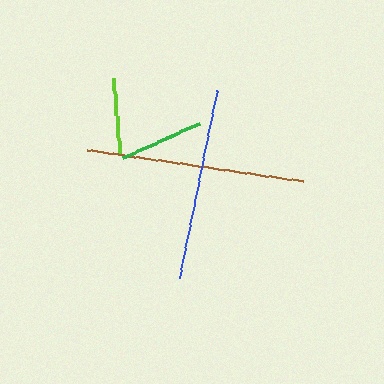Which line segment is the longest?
The brown line is the longest at approximately 219 pixels.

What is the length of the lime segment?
The lime segment is approximately 75 pixels long.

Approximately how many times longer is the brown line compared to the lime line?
The brown line is approximately 2.9 times the length of the lime line.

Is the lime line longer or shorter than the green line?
The green line is longer than the lime line.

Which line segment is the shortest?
The lime line is the shortest at approximately 75 pixels.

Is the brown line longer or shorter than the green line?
The brown line is longer than the green line.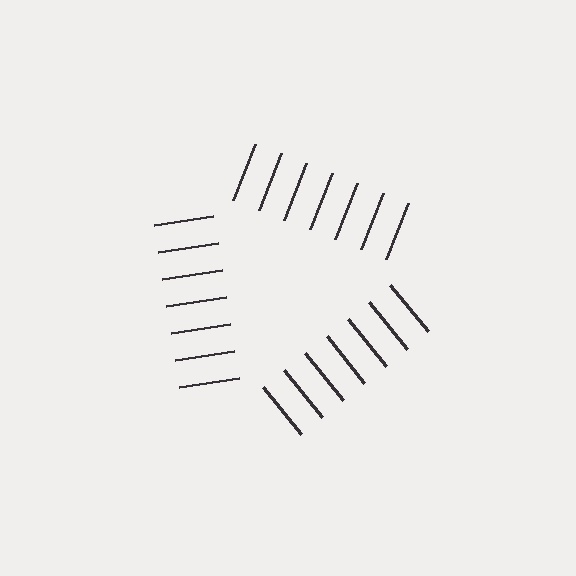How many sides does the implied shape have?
3 sides — the line-ends trace a triangle.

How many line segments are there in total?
21 — 7 along each of the 3 edges.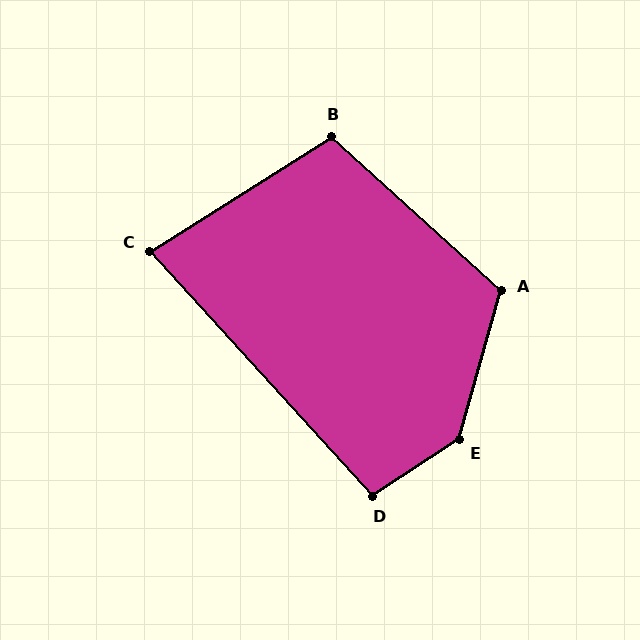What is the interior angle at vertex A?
Approximately 116 degrees (obtuse).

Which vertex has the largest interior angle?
E, at approximately 139 degrees.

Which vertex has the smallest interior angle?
C, at approximately 80 degrees.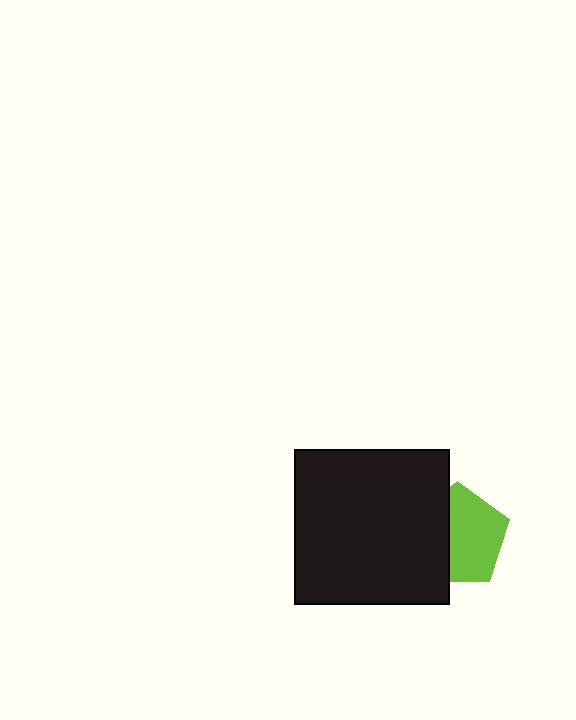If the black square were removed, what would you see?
You would see the complete lime pentagon.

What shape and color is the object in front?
The object in front is a black square.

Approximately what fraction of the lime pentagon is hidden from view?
Roughly 39% of the lime pentagon is hidden behind the black square.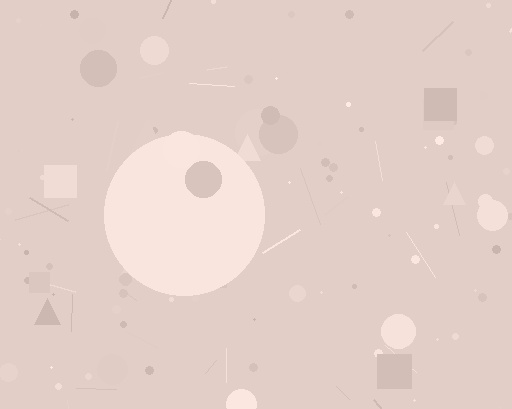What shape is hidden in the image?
A circle is hidden in the image.